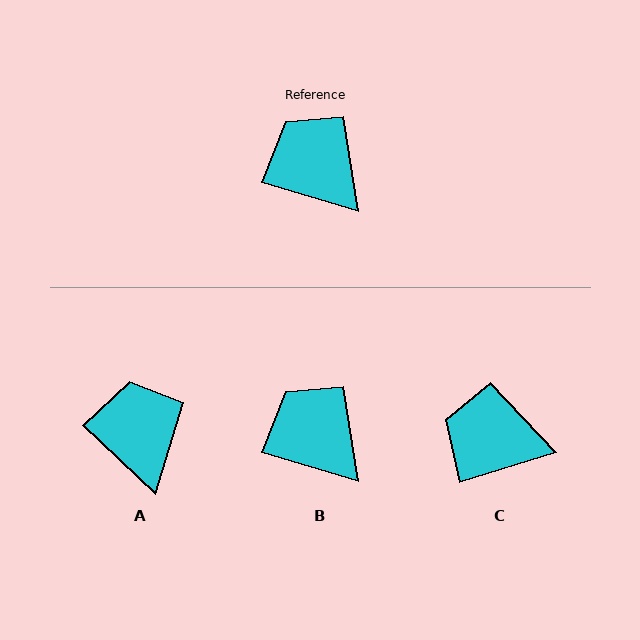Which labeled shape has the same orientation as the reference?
B.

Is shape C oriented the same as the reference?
No, it is off by about 34 degrees.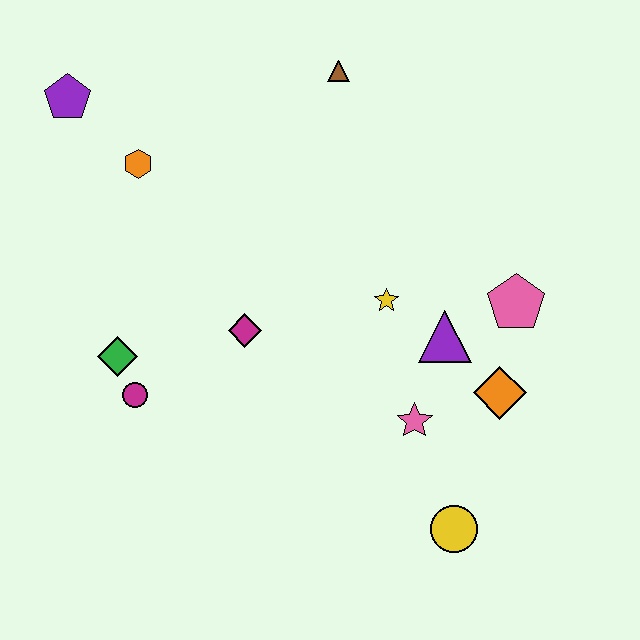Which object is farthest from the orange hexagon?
The yellow circle is farthest from the orange hexagon.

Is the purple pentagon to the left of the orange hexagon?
Yes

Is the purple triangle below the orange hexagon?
Yes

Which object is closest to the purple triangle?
The yellow star is closest to the purple triangle.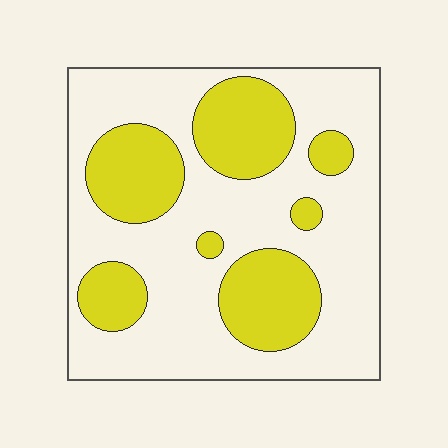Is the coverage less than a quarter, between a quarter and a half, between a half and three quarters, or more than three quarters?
Between a quarter and a half.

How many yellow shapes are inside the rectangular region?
7.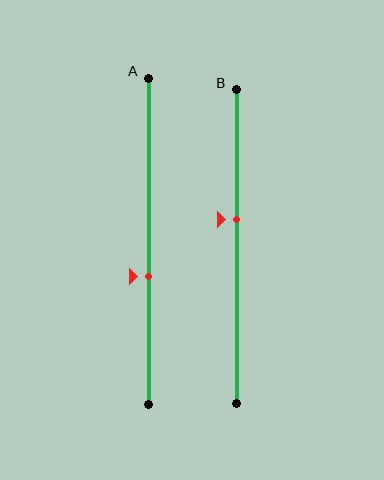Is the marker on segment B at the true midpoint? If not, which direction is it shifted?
No, the marker on segment B is shifted upward by about 9% of the segment length.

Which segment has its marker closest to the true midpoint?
Segment B has its marker closest to the true midpoint.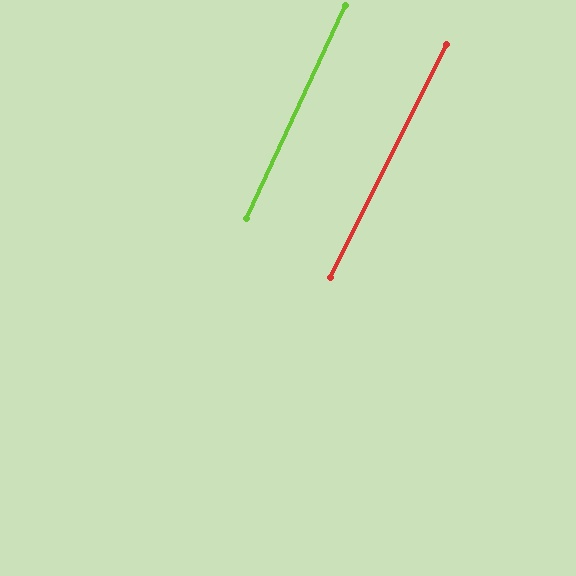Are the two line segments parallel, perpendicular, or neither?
Parallel — their directions differ by only 1.4°.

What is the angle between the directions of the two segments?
Approximately 1 degree.